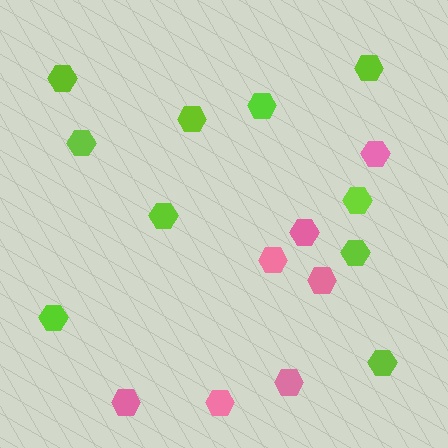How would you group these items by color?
There are 2 groups: one group of lime hexagons (10) and one group of pink hexagons (7).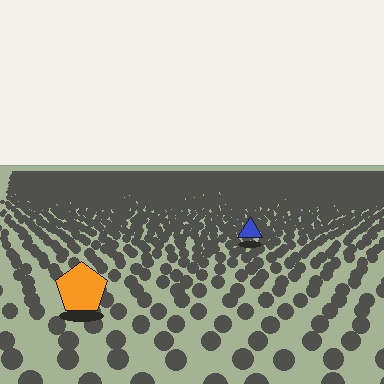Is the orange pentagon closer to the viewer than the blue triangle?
Yes. The orange pentagon is closer — you can tell from the texture gradient: the ground texture is coarser near it.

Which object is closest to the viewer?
The orange pentagon is closest. The texture marks near it are larger and more spread out.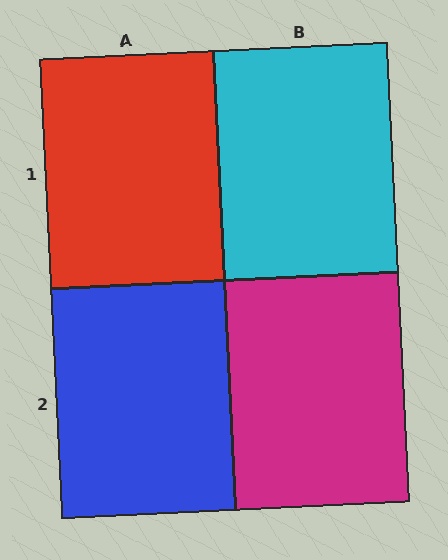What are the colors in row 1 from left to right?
Red, cyan.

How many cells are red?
1 cell is red.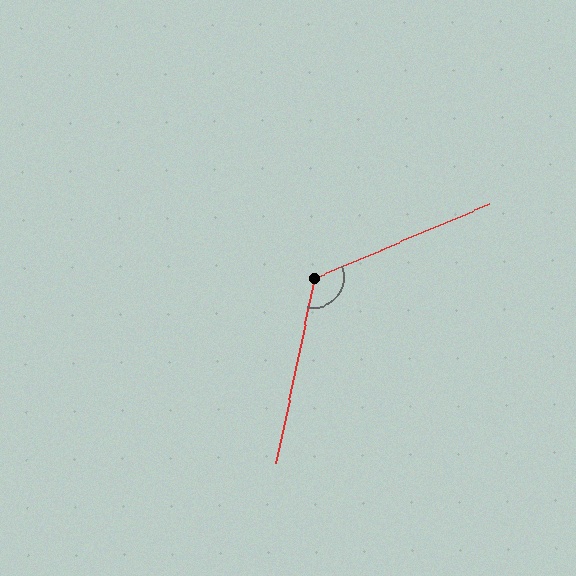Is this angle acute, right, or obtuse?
It is obtuse.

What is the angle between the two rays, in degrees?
Approximately 125 degrees.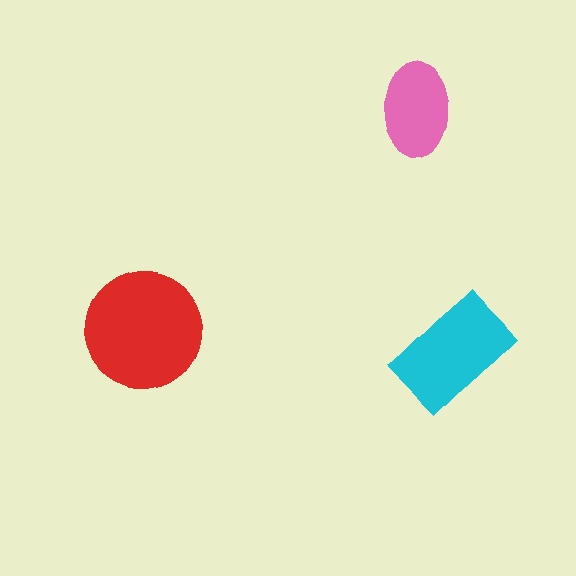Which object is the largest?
The red circle.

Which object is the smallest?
The pink ellipse.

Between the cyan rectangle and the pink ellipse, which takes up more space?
The cyan rectangle.